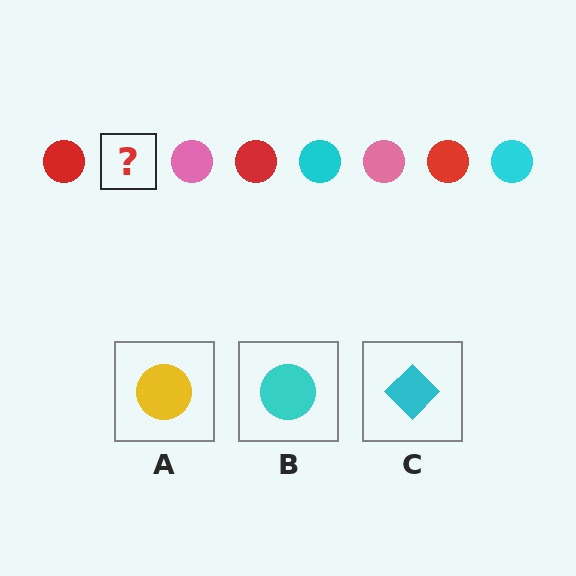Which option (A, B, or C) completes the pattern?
B.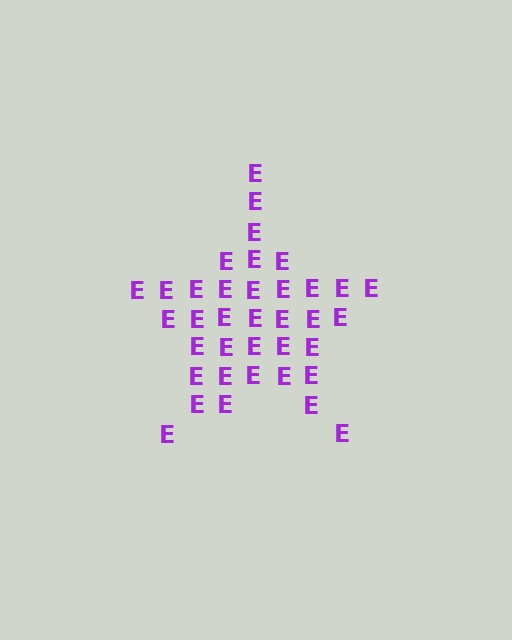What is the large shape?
The large shape is a star.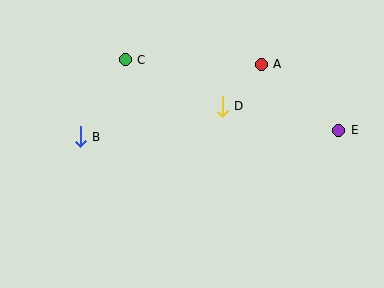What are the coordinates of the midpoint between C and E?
The midpoint between C and E is at (232, 95).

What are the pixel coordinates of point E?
Point E is at (339, 130).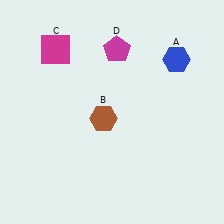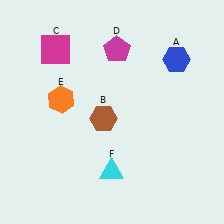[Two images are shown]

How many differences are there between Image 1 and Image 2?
There are 2 differences between the two images.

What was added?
An orange hexagon (E), a cyan triangle (F) were added in Image 2.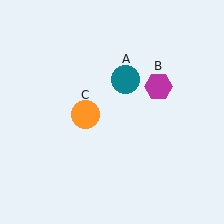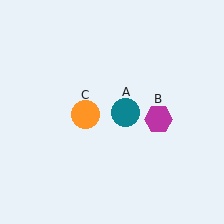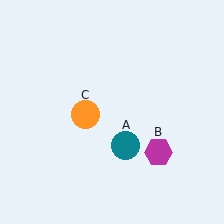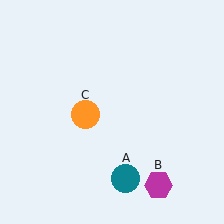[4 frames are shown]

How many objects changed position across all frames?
2 objects changed position: teal circle (object A), magenta hexagon (object B).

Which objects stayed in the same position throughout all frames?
Orange circle (object C) remained stationary.